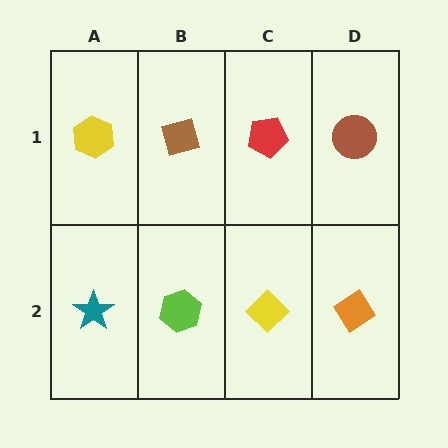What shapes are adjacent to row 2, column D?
A brown circle (row 1, column D), a yellow diamond (row 2, column C).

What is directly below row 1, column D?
An orange diamond.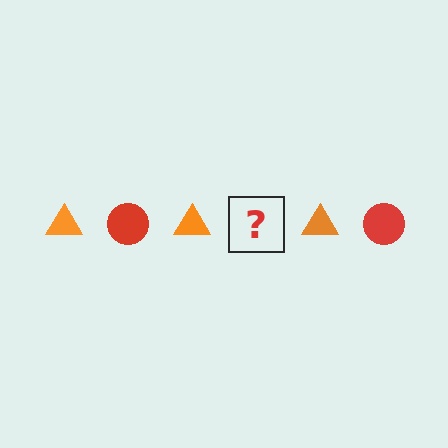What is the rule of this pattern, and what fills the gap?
The rule is that the pattern alternates between orange triangle and red circle. The gap should be filled with a red circle.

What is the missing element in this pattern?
The missing element is a red circle.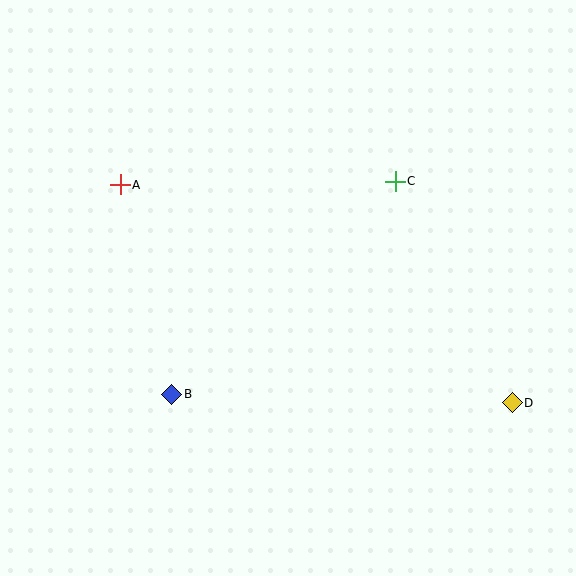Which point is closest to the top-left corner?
Point A is closest to the top-left corner.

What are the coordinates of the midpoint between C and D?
The midpoint between C and D is at (454, 292).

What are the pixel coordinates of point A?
Point A is at (120, 185).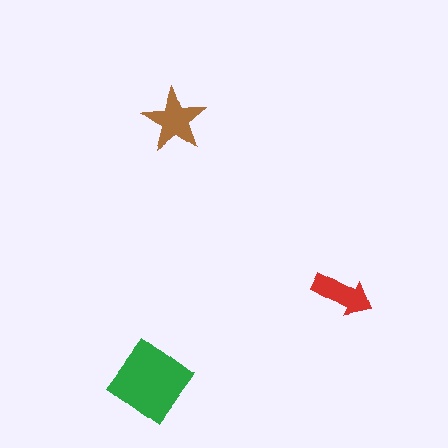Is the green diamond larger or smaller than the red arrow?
Larger.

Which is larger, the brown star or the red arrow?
The brown star.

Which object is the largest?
The green diamond.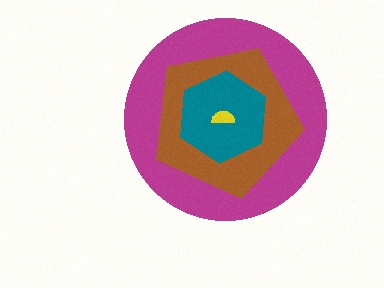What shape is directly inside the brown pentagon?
The teal hexagon.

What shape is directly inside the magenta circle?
The brown pentagon.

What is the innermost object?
The yellow semicircle.